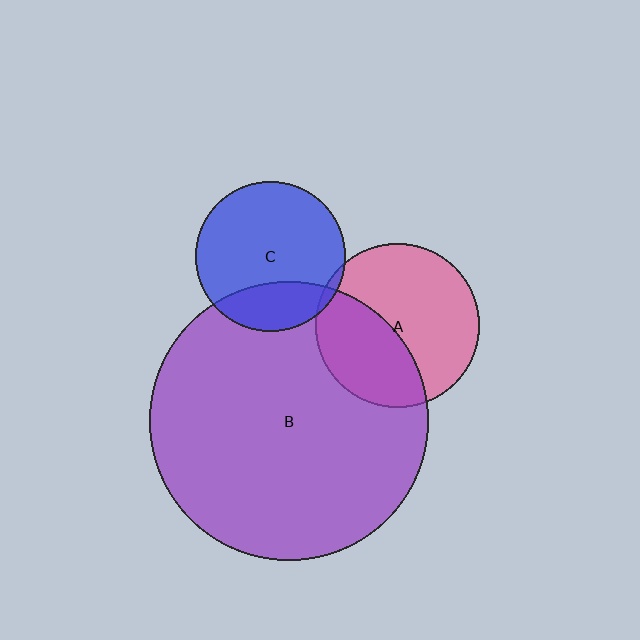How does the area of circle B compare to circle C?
Approximately 3.5 times.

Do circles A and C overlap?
Yes.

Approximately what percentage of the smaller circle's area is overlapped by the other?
Approximately 5%.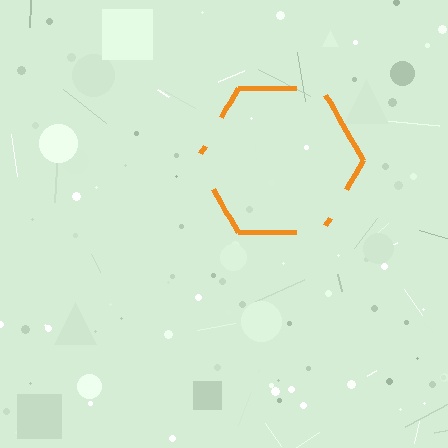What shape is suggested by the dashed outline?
The dashed outline suggests a hexagon.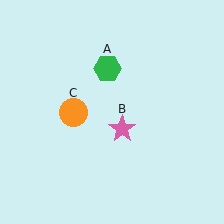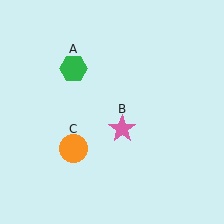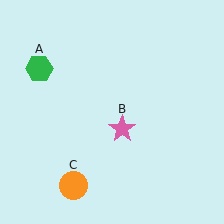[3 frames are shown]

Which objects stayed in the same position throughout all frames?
Pink star (object B) remained stationary.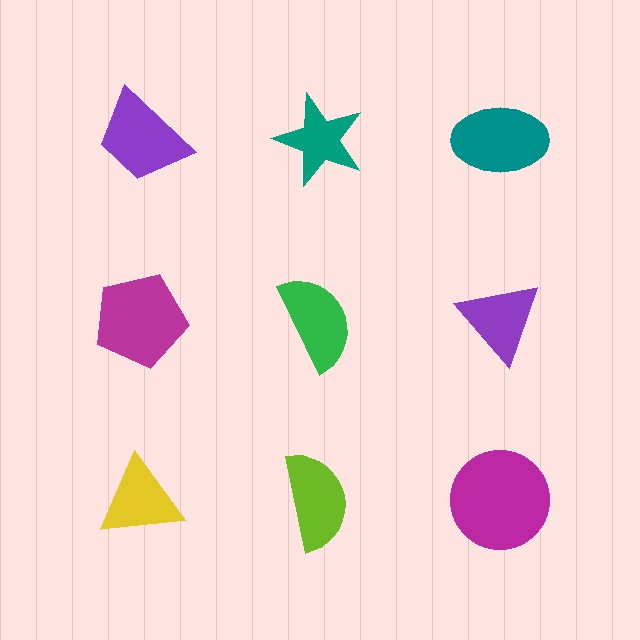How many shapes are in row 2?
3 shapes.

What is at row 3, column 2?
A lime semicircle.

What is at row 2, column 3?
A purple triangle.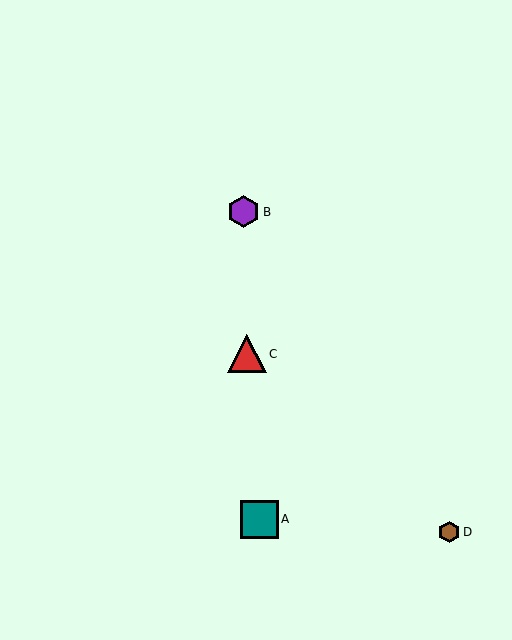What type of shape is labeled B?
Shape B is a purple hexagon.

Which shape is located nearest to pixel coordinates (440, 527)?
The brown hexagon (labeled D) at (449, 532) is nearest to that location.